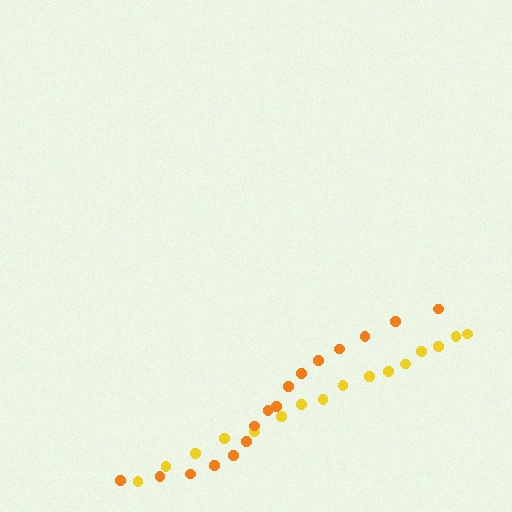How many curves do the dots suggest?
There are 2 distinct paths.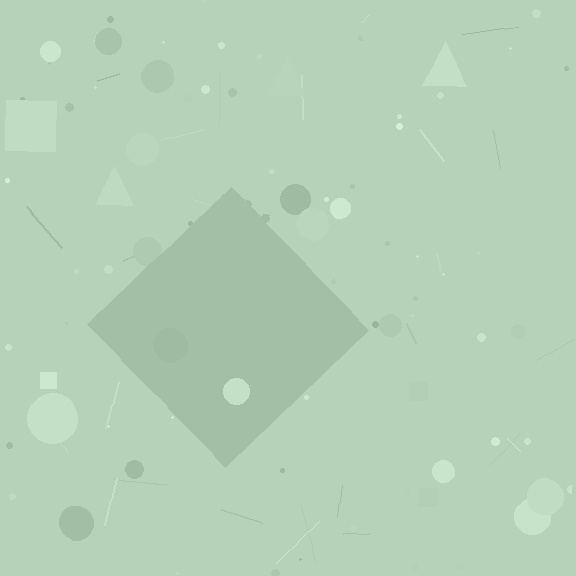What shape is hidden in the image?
A diamond is hidden in the image.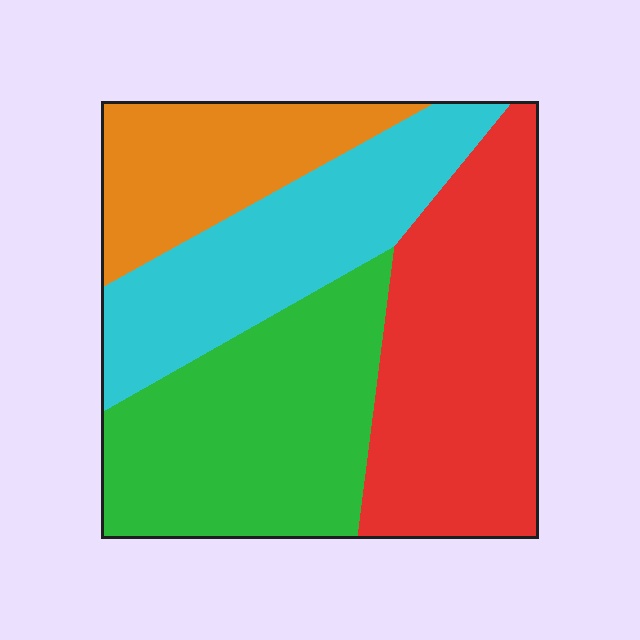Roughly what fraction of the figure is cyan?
Cyan takes up less than a quarter of the figure.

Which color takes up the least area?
Orange, at roughly 15%.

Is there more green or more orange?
Green.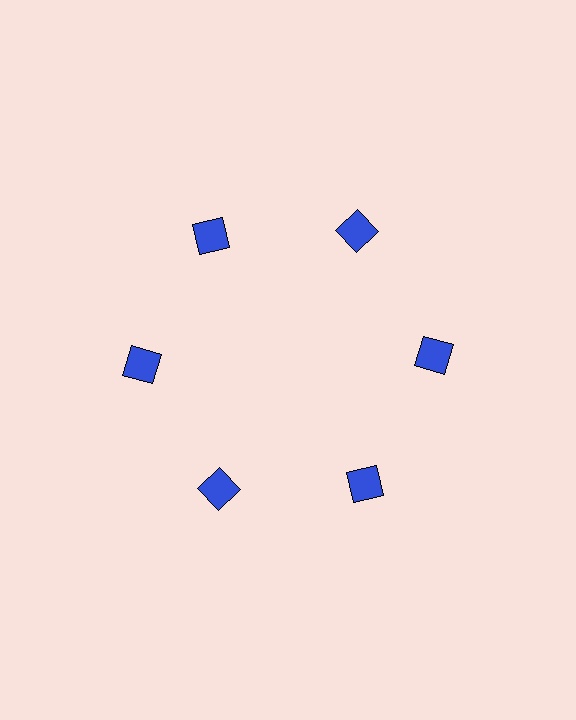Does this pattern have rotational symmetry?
Yes, this pattern has 6-fold rotational symmetry. It looks the same after rotating 60 degrees around the center.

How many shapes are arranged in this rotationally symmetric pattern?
There are 6 shapes, arranged in 6 groups of 1.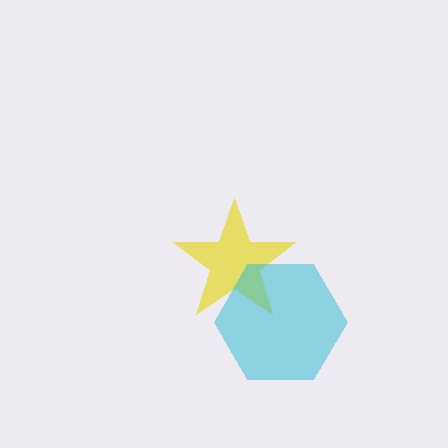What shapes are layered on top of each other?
The layered shapes are: a yellow star, a cyan hexagon.